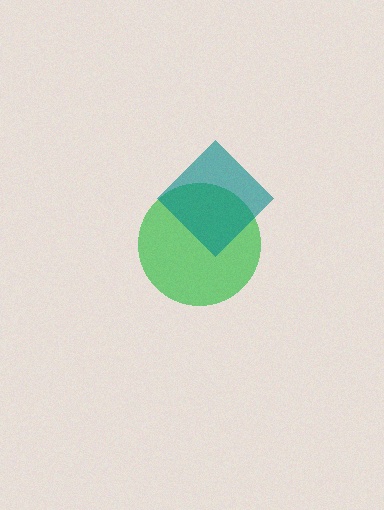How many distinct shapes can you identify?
There are 2 distinct shapes: a green circle, a teal diamond.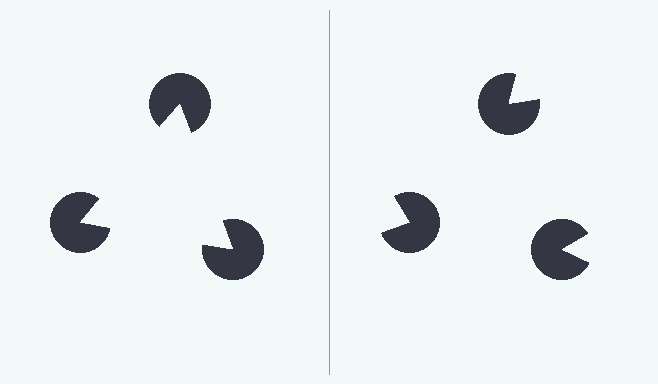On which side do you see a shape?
An illusory triangle appears on the left side. On the right side the wedge cuts are rotated, so no coherent shape forms.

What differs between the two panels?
The pac-man discs are positioned identically on both sides; only the wedge orientations differ. On the left they align to a triangle; on the right they are misaligned.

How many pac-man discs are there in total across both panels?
6 — 3 on each side.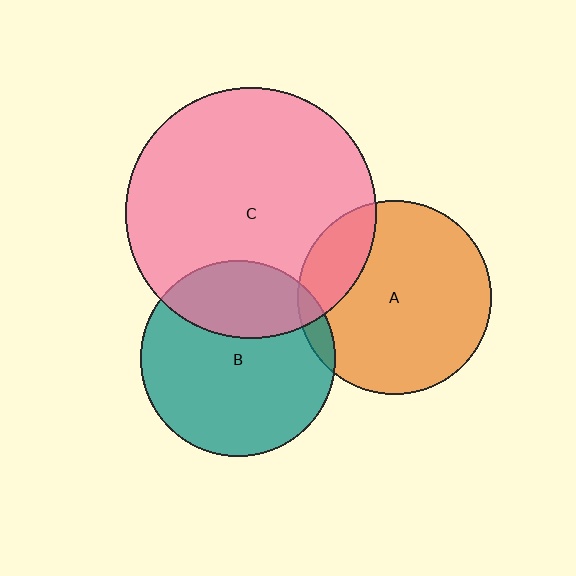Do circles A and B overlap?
Yes.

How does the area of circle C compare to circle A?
Approximately 1.7 times.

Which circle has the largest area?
Circle C (pink).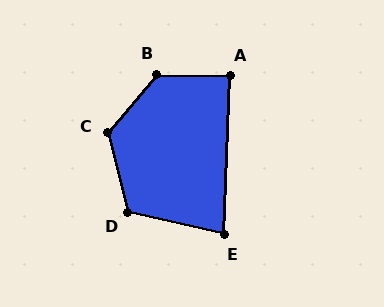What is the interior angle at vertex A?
Approximately 89 degrees (approximately right).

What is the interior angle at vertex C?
Approximately 126 degrees (obtuse).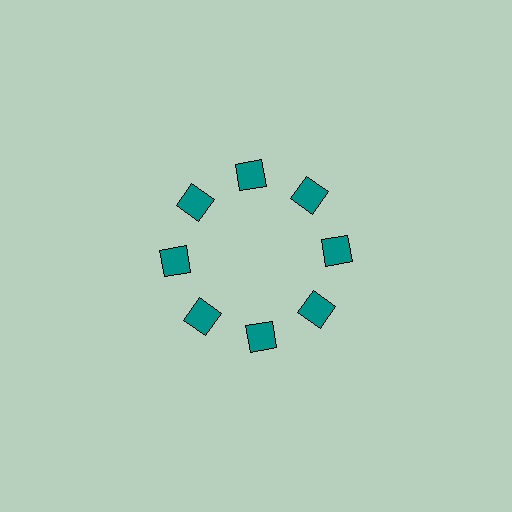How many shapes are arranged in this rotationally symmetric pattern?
There are 8 shapes, arranged in 8 groups of 1.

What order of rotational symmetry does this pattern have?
This pattern has 8-fold rotational symmetry.